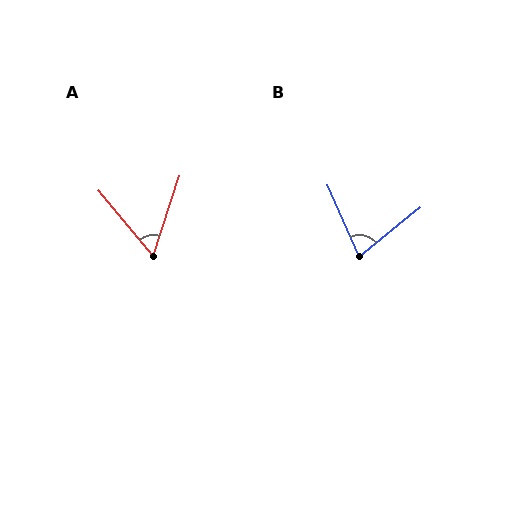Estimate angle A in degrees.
Approximately 58 degrees.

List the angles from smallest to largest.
A (58°), B (75°).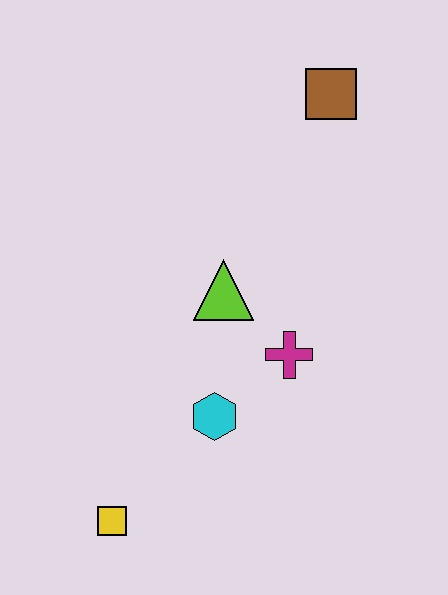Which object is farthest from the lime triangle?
The yellow square is farthest from the lime triangle.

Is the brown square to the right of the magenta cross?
Yes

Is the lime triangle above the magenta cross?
Yes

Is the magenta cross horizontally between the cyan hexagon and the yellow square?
No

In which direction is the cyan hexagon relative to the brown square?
The cyan hexagon is below the brown square.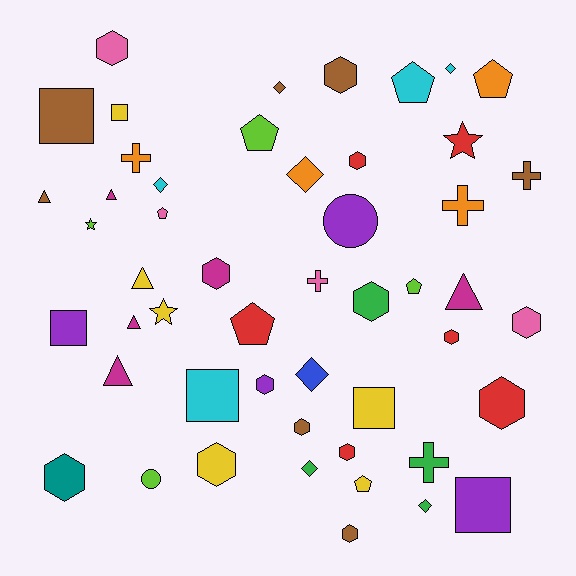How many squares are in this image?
There are 6 squares.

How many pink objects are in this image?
There are 4 pink objects.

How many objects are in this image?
There are 50 objects.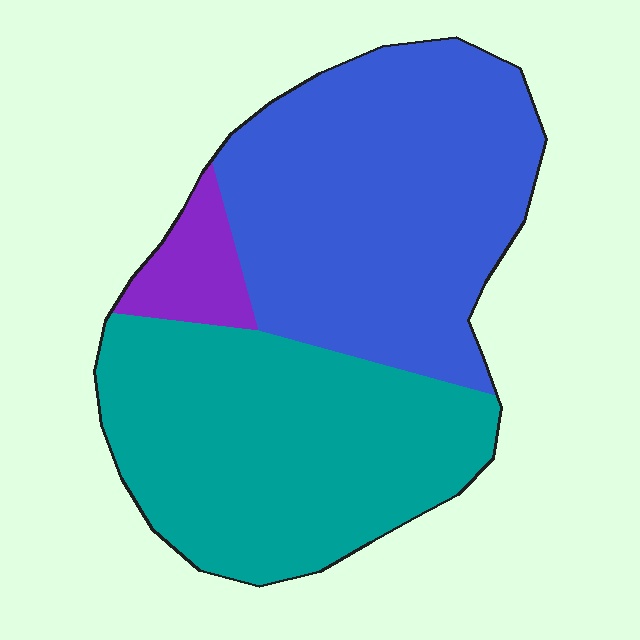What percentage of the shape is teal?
Teal covers about 45% of the shape.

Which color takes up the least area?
Purple, at roughly 5%.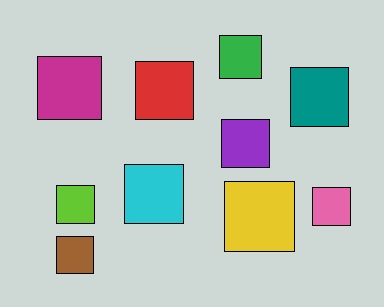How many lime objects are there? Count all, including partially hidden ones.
There is 1 lime object.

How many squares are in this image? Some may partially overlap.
There are 10 squares.